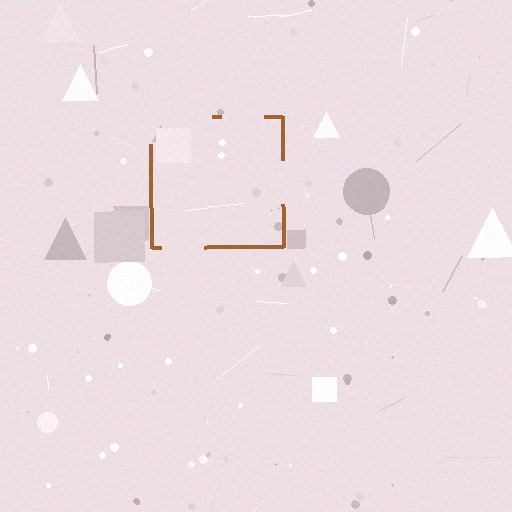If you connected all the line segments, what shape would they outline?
They would outline a square.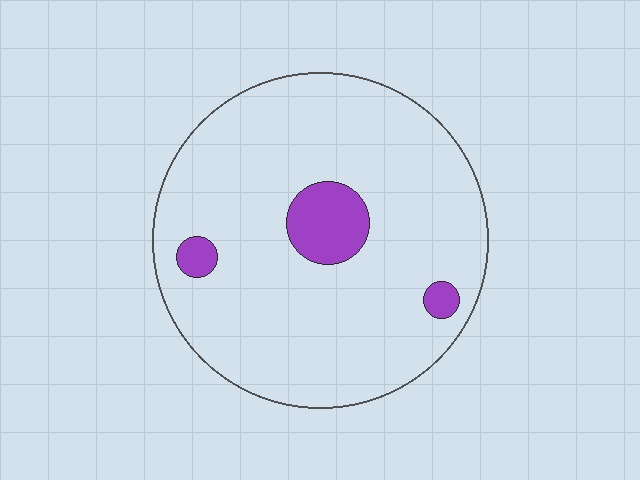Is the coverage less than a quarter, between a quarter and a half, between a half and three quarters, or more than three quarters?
Less than a quarter.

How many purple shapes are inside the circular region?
3.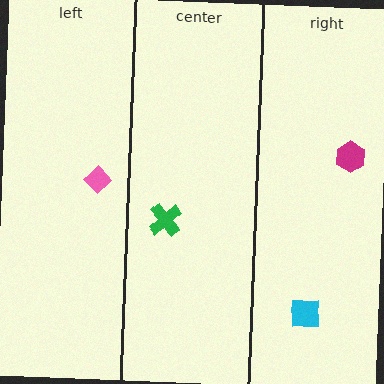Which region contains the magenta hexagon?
The right region.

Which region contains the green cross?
The center region.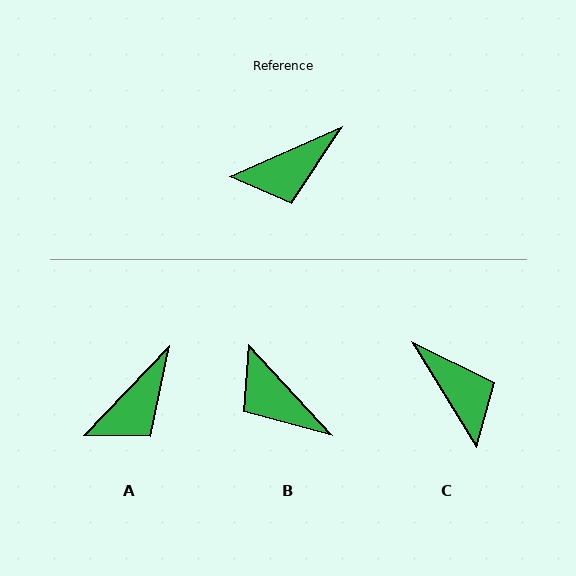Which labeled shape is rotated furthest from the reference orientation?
C, about 98 degrees away.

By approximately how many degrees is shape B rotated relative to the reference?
Approximately 71 degrees clockwise.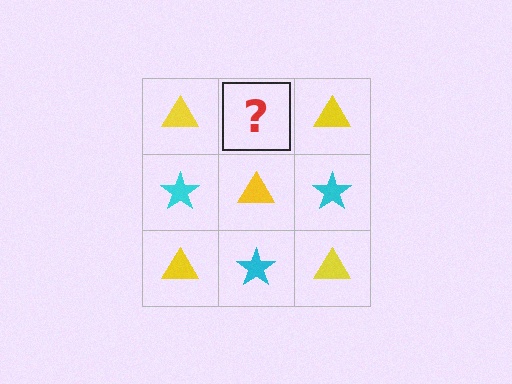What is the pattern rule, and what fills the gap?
The rule is that it alternates yellow triangle and cyan star in a checkerboard pattern. The gap should be filled with a cyan star.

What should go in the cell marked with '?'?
The missing cell should contain a cyan star.